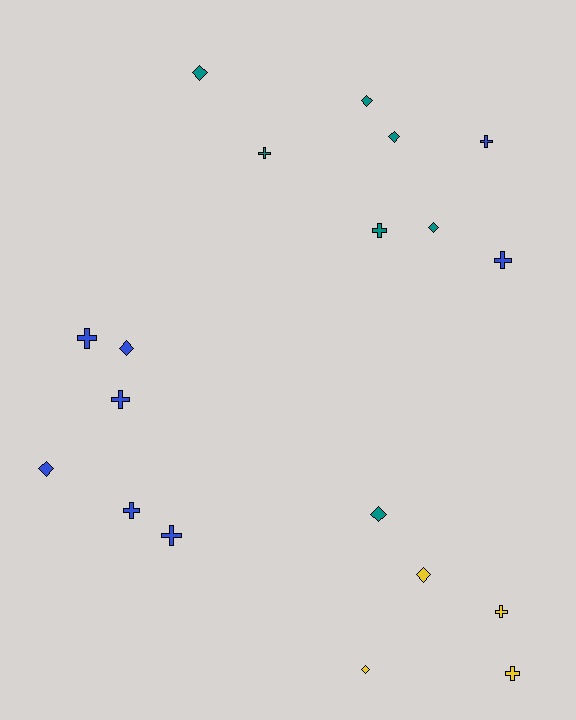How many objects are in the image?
There are 19 objects.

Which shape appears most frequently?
Cross, with 10 objects.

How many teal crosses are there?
There are 2 teal crosses.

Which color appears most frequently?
Blue, with 8 objects.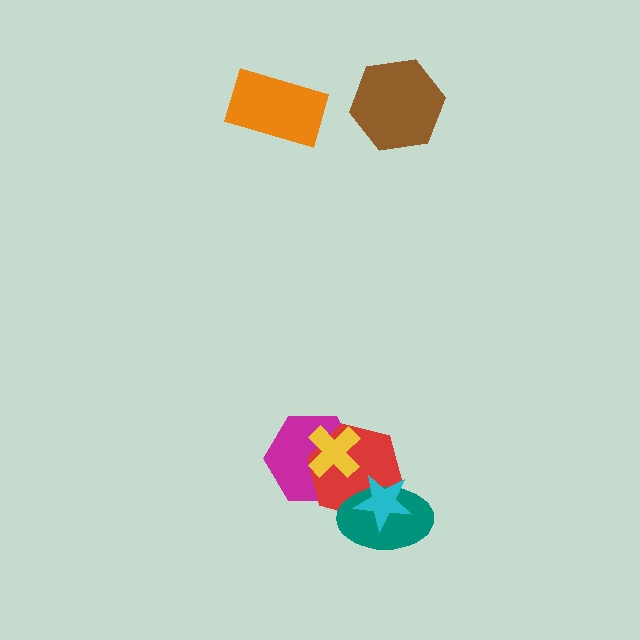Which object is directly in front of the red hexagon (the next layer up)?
The teal ellipse is directly in front of the red hexagon.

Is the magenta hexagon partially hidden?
Yes, it is partially covered by another shape.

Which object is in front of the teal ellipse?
The cyan star is in front of the teal ellipse.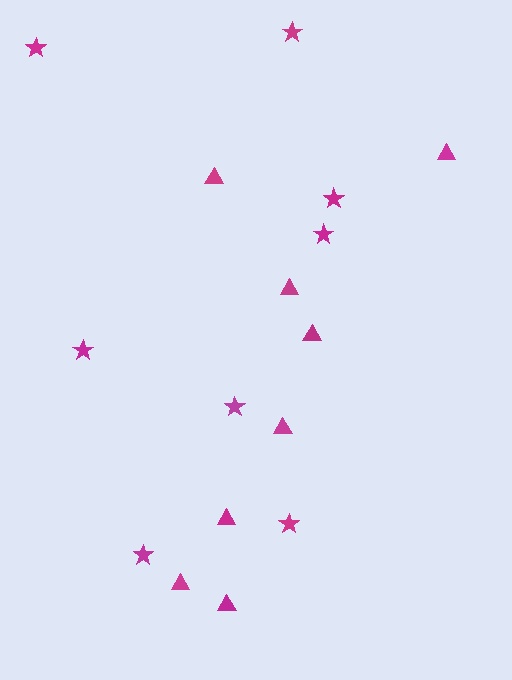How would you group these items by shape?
There are 2 groups: one group of stars (8) and one group of triangles (8).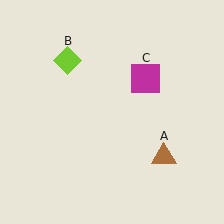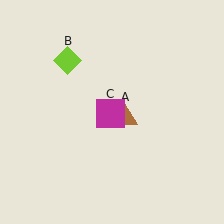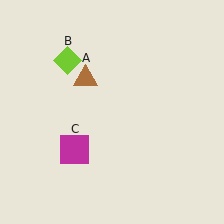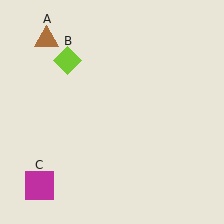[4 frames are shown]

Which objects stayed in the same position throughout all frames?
Lime diamond (object B) remained stationary.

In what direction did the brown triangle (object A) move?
The brown triangle (object A) moved up and to the left.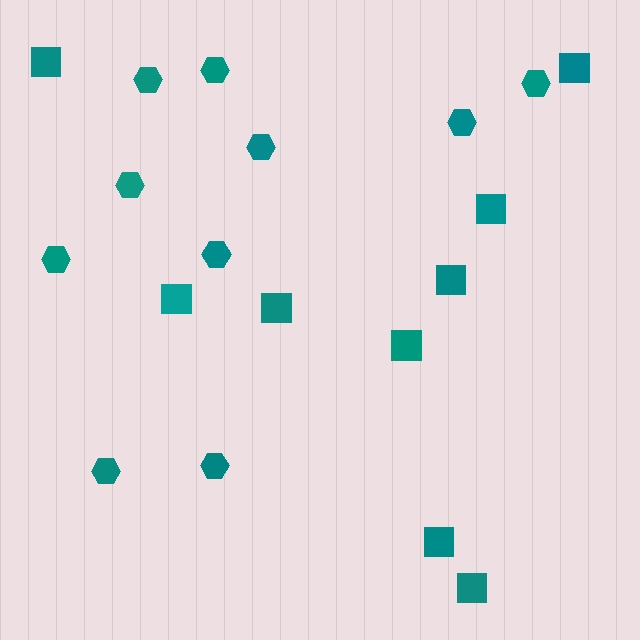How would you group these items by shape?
There are 2 groups: one group of hexagons (10) and one group of squares (9).